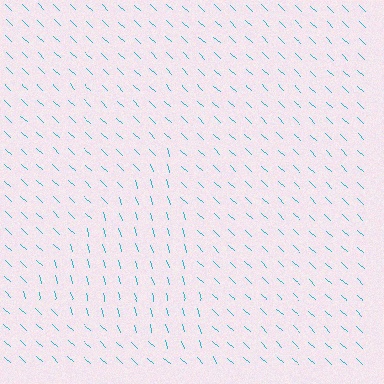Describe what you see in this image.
The image is filled with small cyan line segments. A triangle region in the image has lines oriented differently from the surrounding lines, creating a visible texture boundary.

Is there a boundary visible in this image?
Yes, there is a texture boundary formed by a change in line orientation.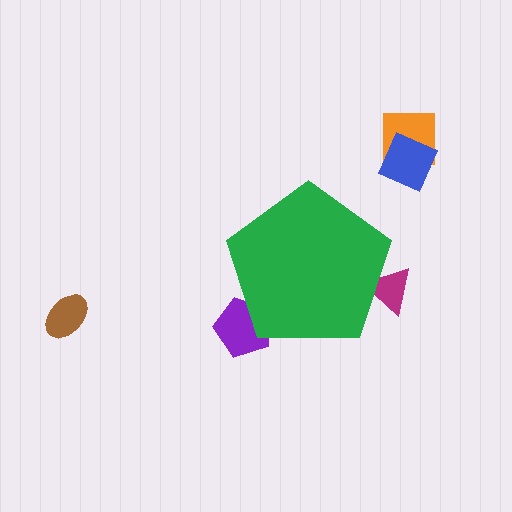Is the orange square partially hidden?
No, the orange square is fully visible.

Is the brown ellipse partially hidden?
No, the brown ellipse is fully visible.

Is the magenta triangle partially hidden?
Yes, the magenta triangle is partially hidden behind the green pentagon.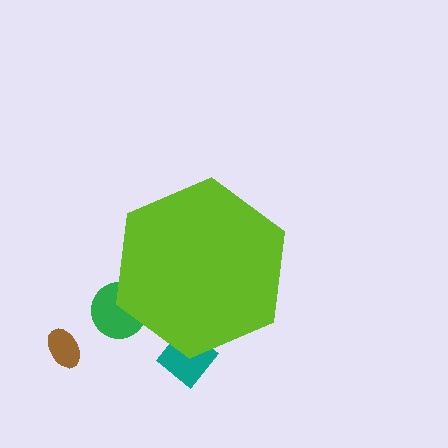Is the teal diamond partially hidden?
Yes, the teal diamond is partially hidden behind the lime hexagon.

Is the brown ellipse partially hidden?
No, the brown ellipse is fully visible.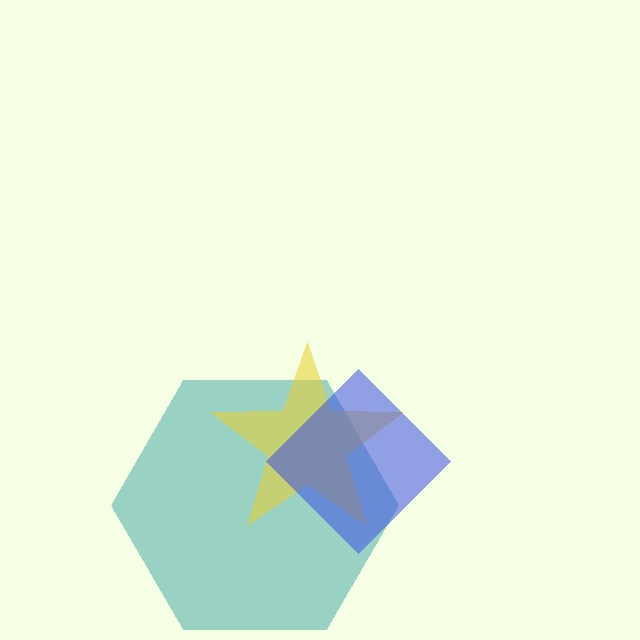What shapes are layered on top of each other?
The layered shapes are: a teal hexagon, a yellow star, a blue diamond.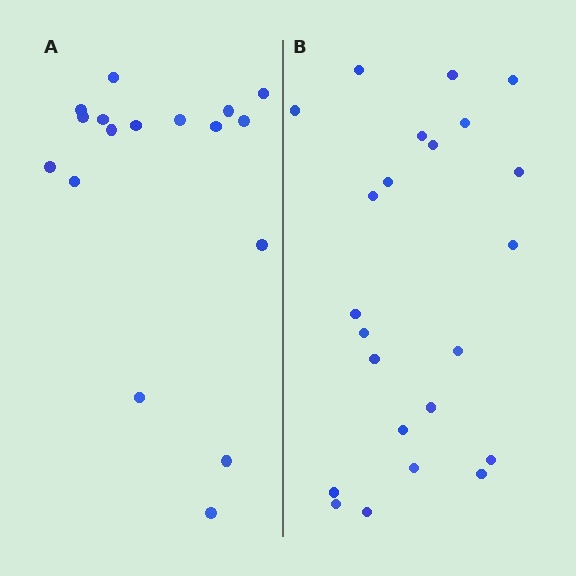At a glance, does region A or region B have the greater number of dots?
Region B (the right region) has more dots.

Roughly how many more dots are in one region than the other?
Region B has about 6 more dots than region A.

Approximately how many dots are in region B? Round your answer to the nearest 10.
About 20 dots. (The exact count is 23, which rounds to 20.)